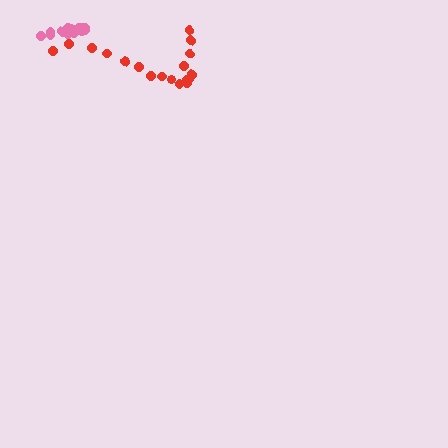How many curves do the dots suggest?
There are 2 distinct paths.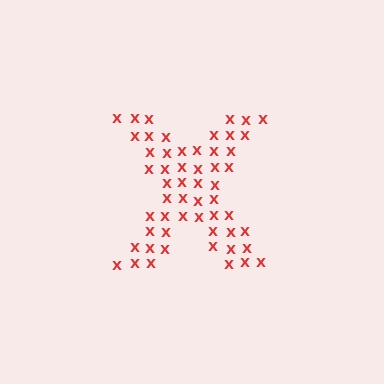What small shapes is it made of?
It is made of small letter X's.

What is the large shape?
The large shape is the letter X.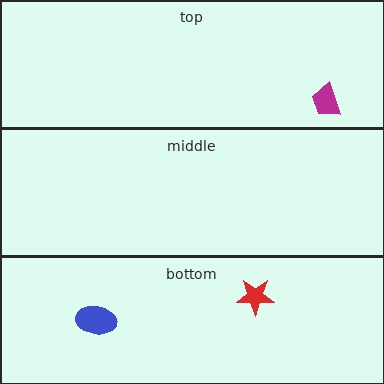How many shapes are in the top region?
1.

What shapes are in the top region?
The magenta trapezoid.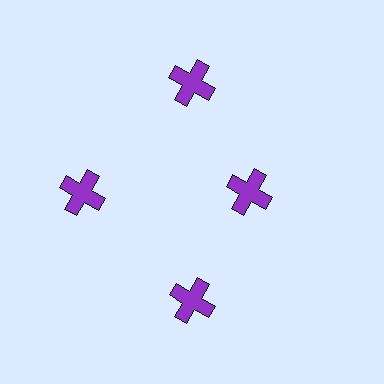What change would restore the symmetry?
The symmetry would be restored by moving it outward, back onto the ring so that all 4 crosses sit at equal angles and equal distance from the center.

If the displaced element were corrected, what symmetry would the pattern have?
It would have 4-fold rotational symmetry — the pattern would map onto itself every 90 degrees.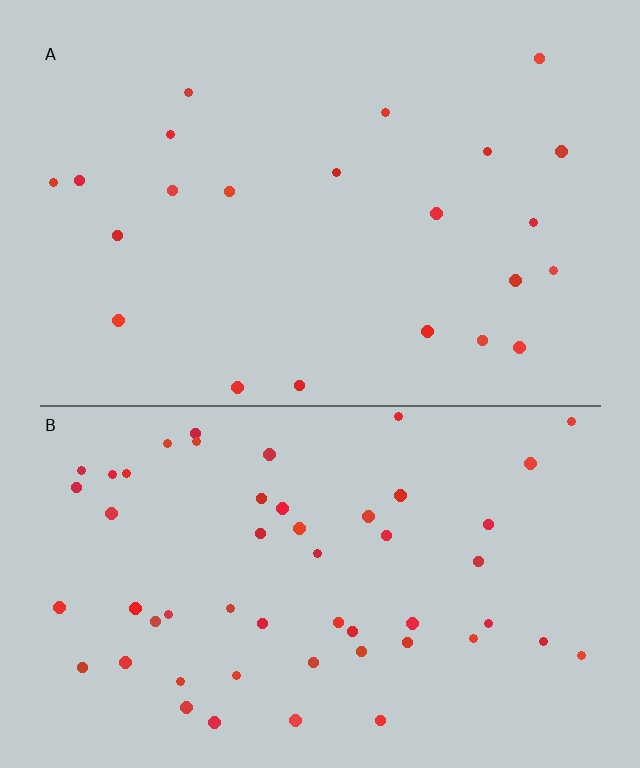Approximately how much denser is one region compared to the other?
Approximately 2.4× — region B over region A.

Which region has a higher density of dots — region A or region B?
B (the bottom).